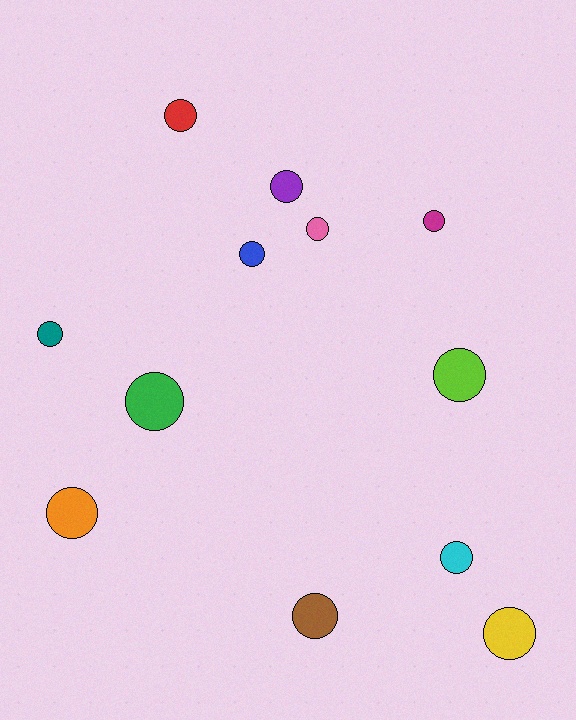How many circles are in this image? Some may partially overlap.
There are 12 circles.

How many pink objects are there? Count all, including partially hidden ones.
There is 1 pink object.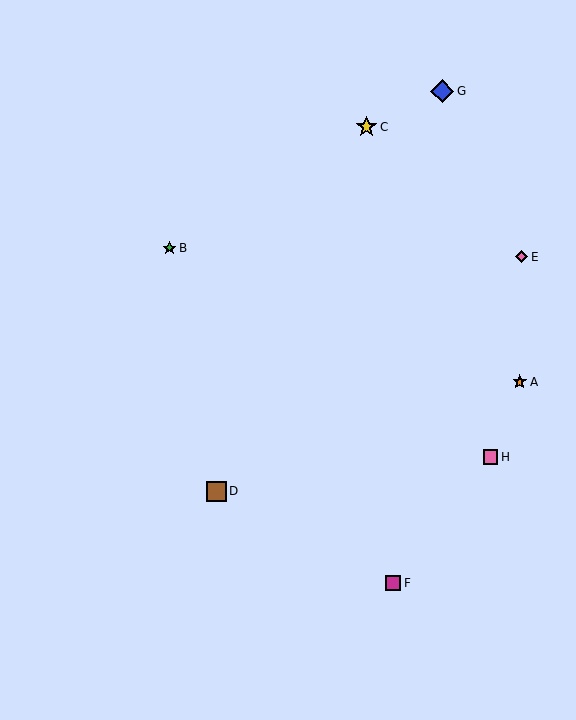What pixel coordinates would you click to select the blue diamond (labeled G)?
Click at (442, 91) to select the blue diamond G.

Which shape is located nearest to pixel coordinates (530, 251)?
The pink diamond (labeled E) at (522, 257) is nearest to that location.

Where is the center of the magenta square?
The center of the magenta square is at (393, 583).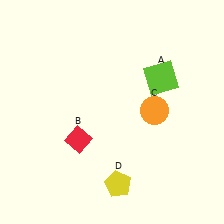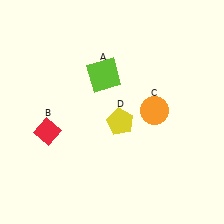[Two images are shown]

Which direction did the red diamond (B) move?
The red diamond (B) moved left.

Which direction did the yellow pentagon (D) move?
The yellow pentagon (D) moved up.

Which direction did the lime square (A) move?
The lime square (A) moved left.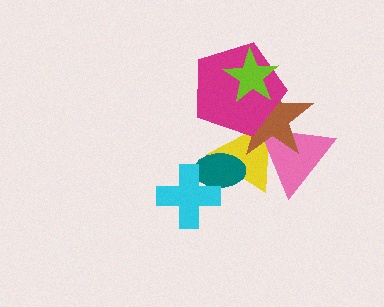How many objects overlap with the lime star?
2 objects overlap with the lime star.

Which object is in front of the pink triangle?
The brown star is in front of the pink triangle.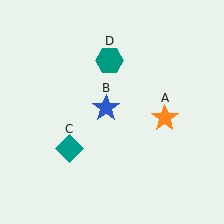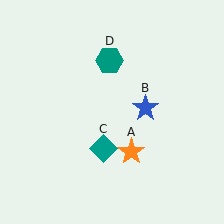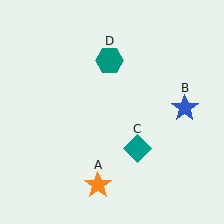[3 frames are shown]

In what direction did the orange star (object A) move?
The orange star (object A) moved down and to the left.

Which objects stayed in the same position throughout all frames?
Teal hexagon (object D) remained stationary.